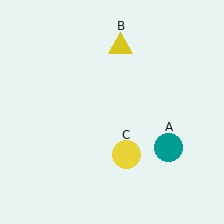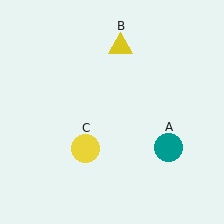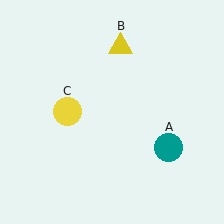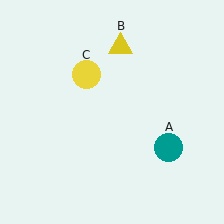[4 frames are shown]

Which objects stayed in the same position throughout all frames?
Teal circle (object A) and yellow triangle (object B) remained stationary.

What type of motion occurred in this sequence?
The yellow circle (object C) rotated clockwise around the center of the scene.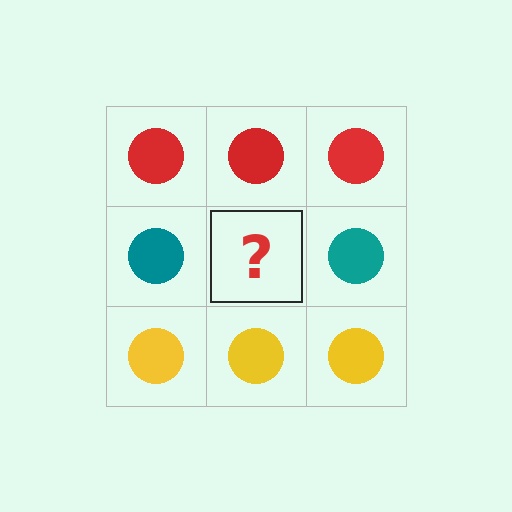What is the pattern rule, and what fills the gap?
The rule is that each row has a consistent color. The gap should be filled with a teal circle.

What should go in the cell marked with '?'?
The missing cell should contain a teal circle.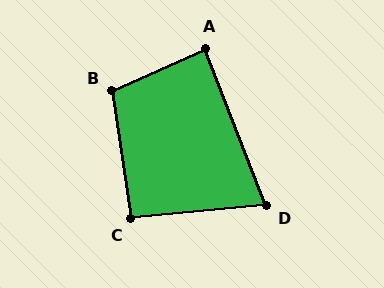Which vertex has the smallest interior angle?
D, at approximately 74 degrees.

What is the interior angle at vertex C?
Approximately 93 degrees (approximately right).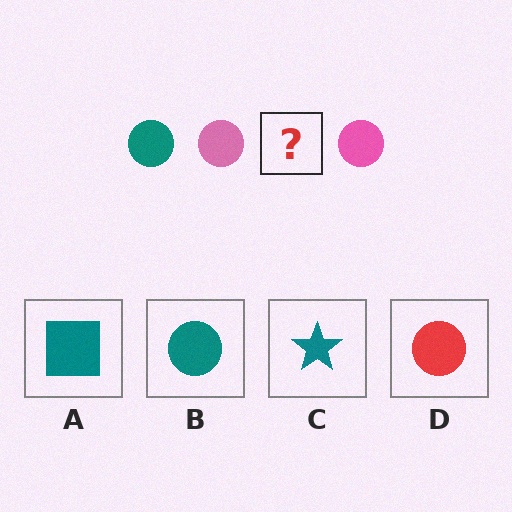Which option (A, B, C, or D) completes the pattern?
B.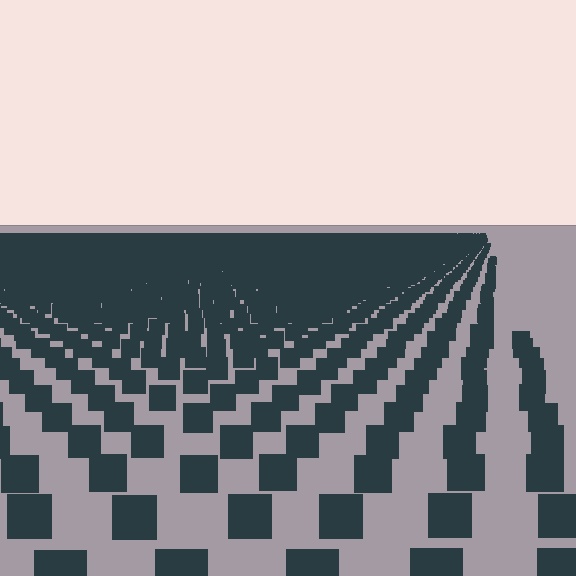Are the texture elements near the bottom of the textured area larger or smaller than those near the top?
Larger. Near the bottom, elements are closer to the viewer and appear at a bigger on-screen size.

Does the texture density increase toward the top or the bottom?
Density increases toward the top.